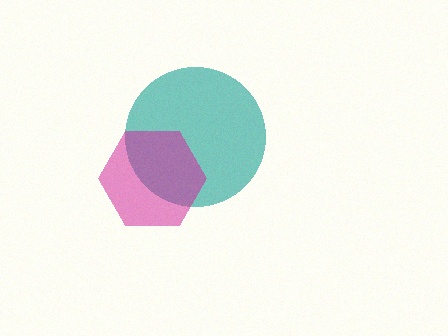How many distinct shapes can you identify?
There are 2 distinct shapes: a teal circle, a magenta hexagon.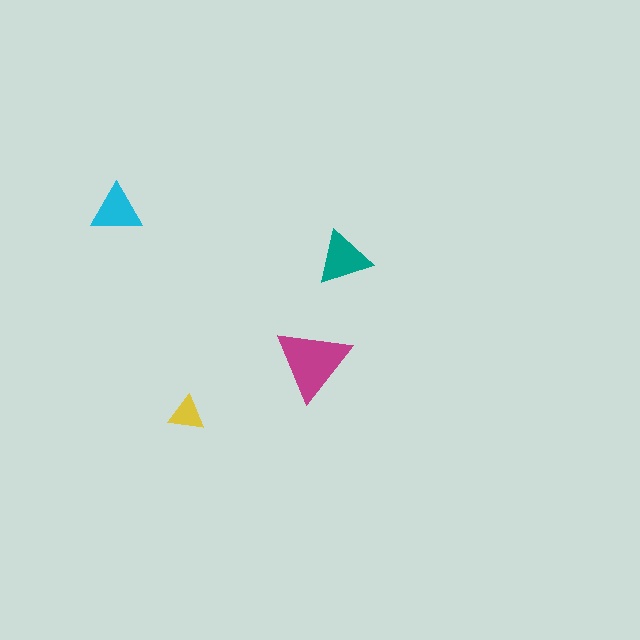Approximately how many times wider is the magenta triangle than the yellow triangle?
About 2 times wider.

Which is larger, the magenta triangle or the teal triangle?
The magenta one.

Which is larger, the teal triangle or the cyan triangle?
The teal one.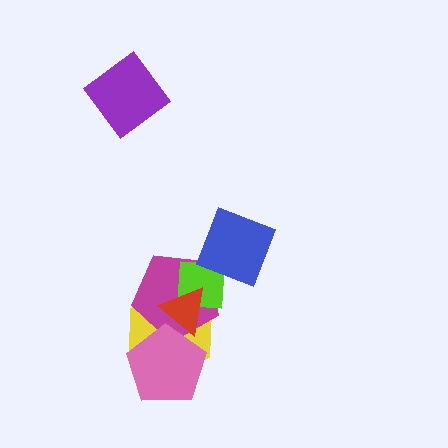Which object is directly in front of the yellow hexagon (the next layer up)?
The magenta pentagon is directly in front of the yellow hexagon.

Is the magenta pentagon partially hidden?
Yes, it is partially covered by another shape.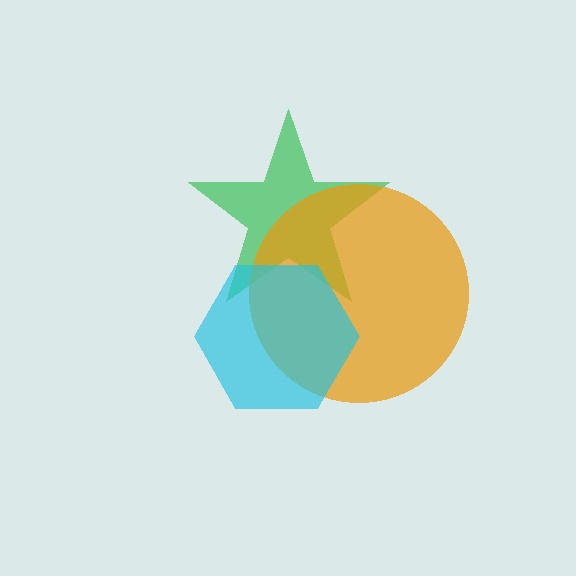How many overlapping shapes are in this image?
There are 3 overlapping shapes in the image.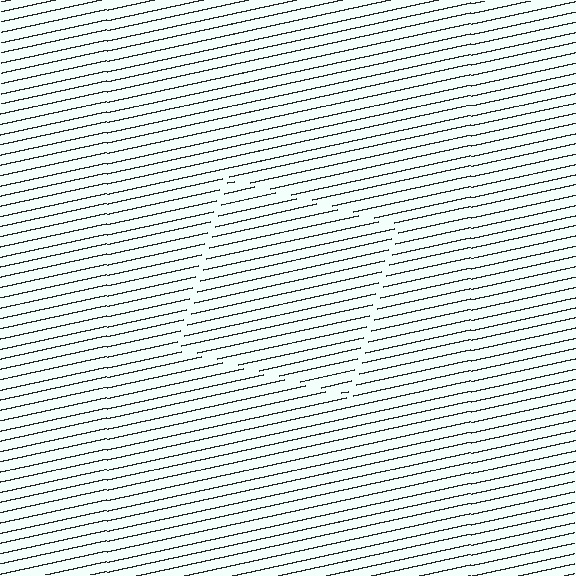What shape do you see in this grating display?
An illusory square. The interior of the shape contains the same grating, shifted by half a period — the contour is defined by the phase discontinuity where line-ends from the inner and outer gratings abut.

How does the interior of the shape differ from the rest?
The interior of the shape contains the same grating, shifted by half a period — the contour is defined by the phase discontinuity where line-ends from the inner and outer gratings abut.